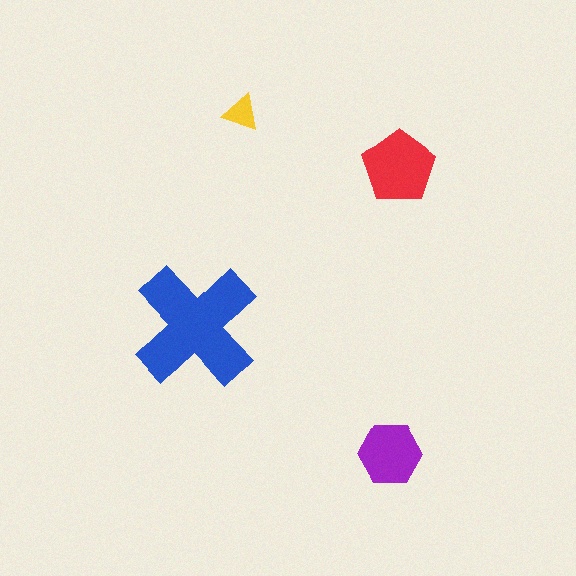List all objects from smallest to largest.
The yellow triangle, the purple hexagon, the red pentagon, the blue cross.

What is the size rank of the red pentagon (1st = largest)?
2nd.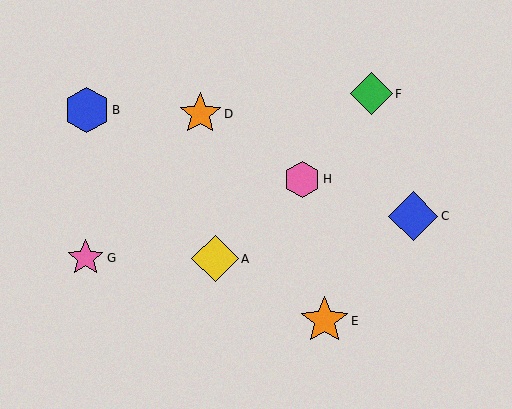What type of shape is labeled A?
Shape A is a yellow diamond.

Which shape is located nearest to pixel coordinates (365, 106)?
The green diamond (labeled F) at (371, 94) is nearest to that location.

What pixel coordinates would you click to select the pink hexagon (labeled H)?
Click at (302, 179) to select the pink hexagon H.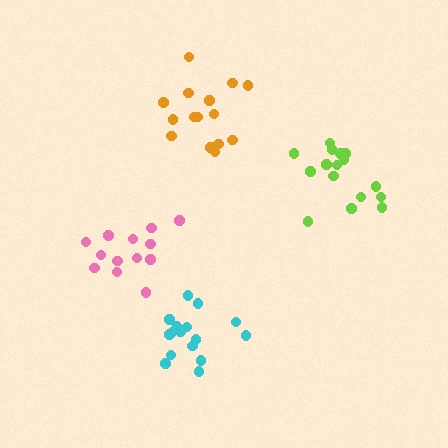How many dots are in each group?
Group 1: 16 dots, Group 2: 13 dots, Group 3: 16 dots, Group 4: 15 dots (60 total).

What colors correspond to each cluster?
The clusters are colored: lime, pink, cyan, orange.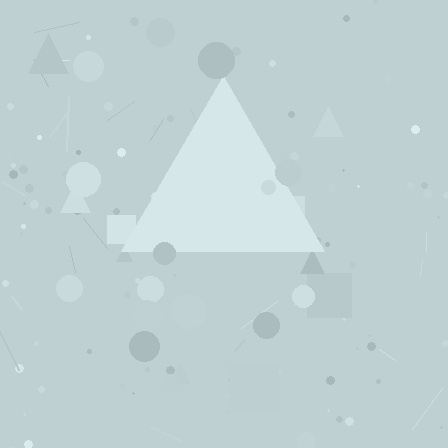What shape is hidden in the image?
A triangle is hidden in the image.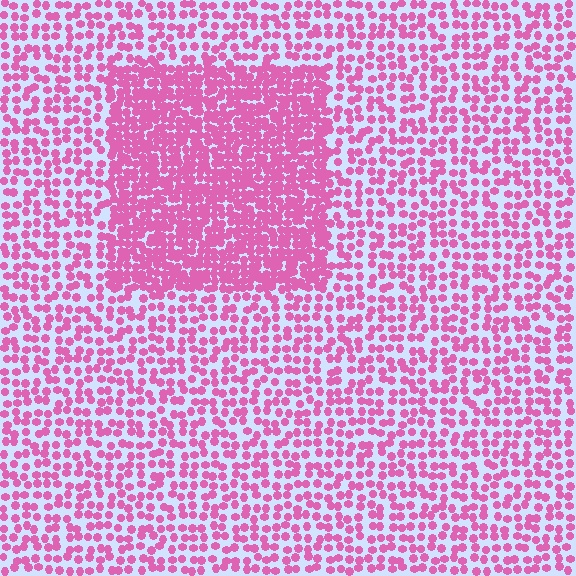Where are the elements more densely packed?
The elements are more densely packed inside the rectangle boundary.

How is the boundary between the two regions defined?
The boundary is defined by a change in element density (approximately 2.1x ratio). All elements are the same color, size, and shape.